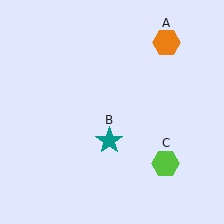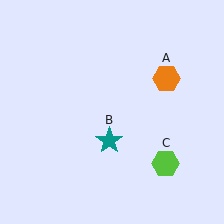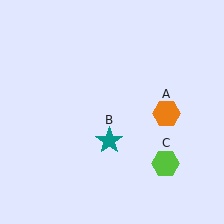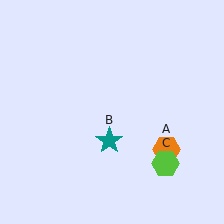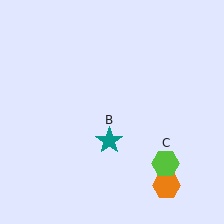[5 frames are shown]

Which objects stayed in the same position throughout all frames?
Teal star (object B) and lime hexagon (object C) remained stationary.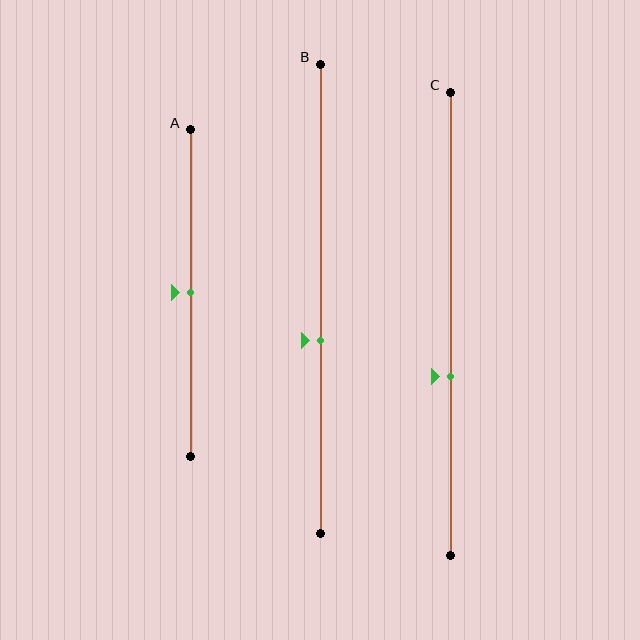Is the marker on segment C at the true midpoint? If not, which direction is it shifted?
No, the marker on segment C is shifted downward by about 11% of the segment length.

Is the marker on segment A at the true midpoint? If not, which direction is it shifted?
Yes, the marker on segment A is at the true midpoint.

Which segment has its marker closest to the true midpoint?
Segment A has its marker closest to the true midpoint.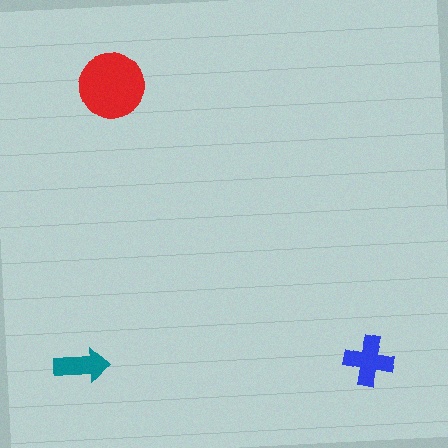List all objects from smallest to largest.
The teal arrow, the blue cross, the red circle.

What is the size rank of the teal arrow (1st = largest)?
3rd.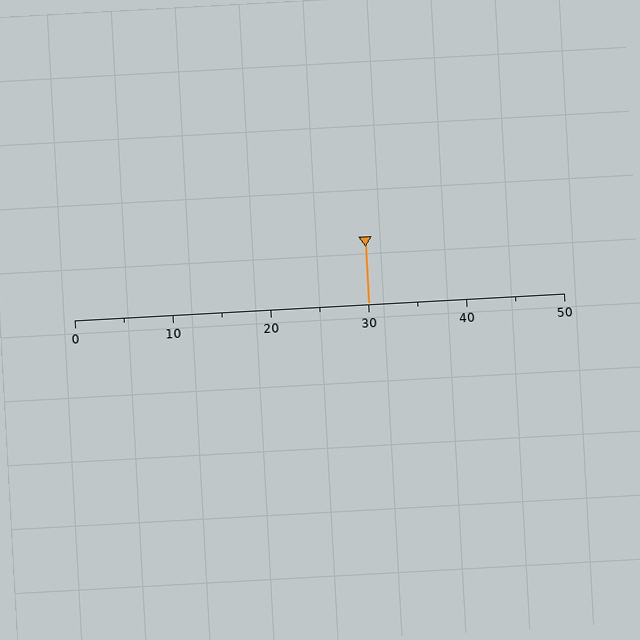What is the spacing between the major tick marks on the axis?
The major ticks are spaced 10 apart.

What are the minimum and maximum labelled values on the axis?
The axis runs from 0 to 50.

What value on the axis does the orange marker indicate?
The marker indicates approximately 30.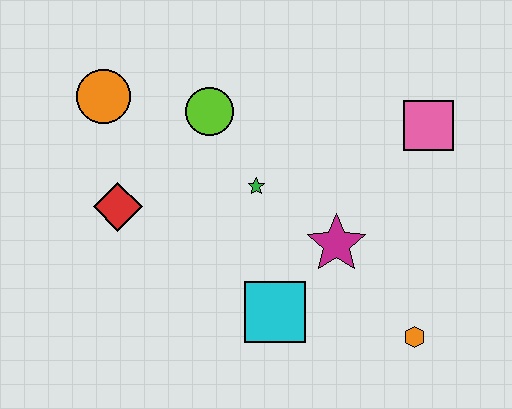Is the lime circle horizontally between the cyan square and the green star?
No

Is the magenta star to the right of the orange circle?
Yes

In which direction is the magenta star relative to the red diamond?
The magenta star is to the right of the red diamond.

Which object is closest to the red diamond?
The orange circle is closest to the red diamond.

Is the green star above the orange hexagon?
Yes